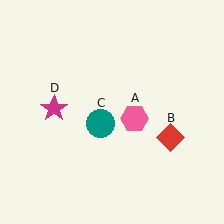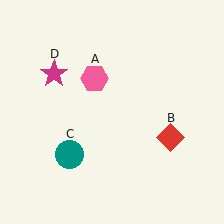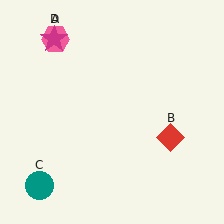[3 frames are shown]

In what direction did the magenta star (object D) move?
The magenta star (object D) moved up.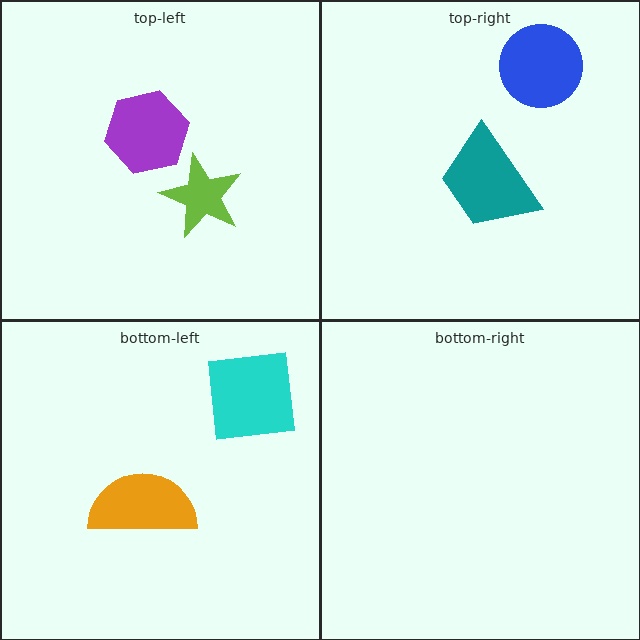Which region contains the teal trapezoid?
The top-right region.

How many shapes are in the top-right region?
2.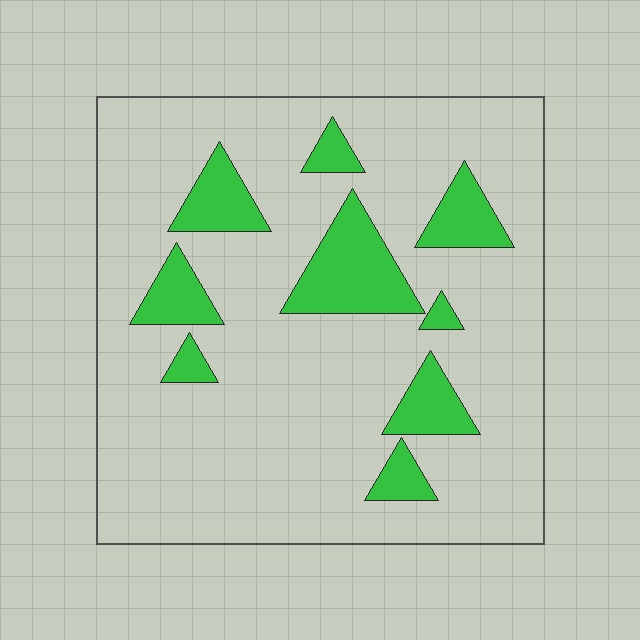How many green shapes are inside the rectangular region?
9.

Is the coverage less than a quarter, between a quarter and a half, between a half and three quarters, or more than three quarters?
Less than a quarter.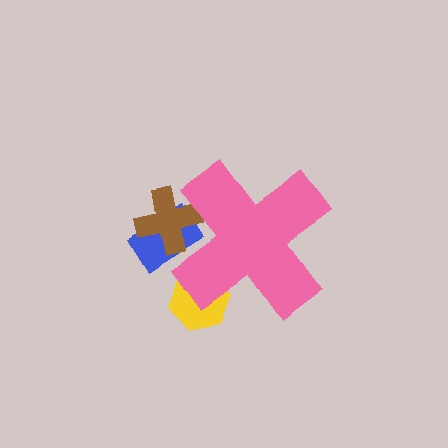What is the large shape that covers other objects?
A pink cross.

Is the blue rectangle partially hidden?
Yes, the blue rectangle is partially hidden behind the pink cross.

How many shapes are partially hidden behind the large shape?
3 shapes are partially hidden.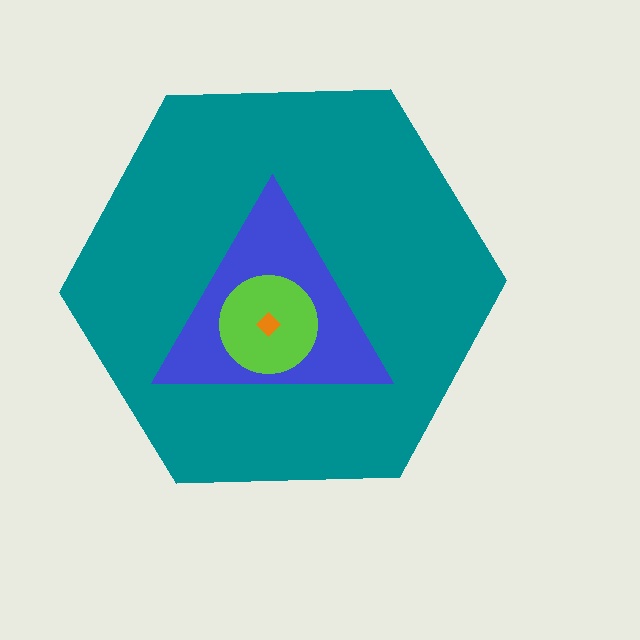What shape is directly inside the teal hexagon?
The blue triangle.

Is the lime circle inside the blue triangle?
Yes.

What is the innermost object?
The orange diamond.